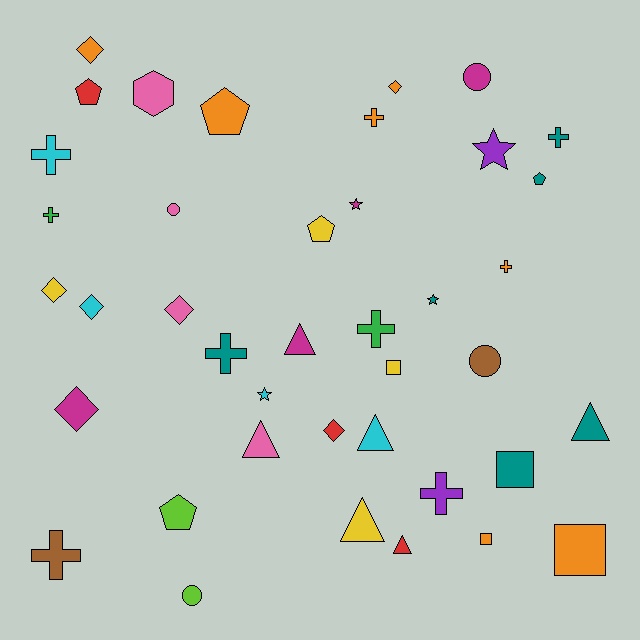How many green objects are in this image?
There are 2 green objects.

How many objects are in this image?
There are 40 objects.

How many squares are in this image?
There are 4 squares.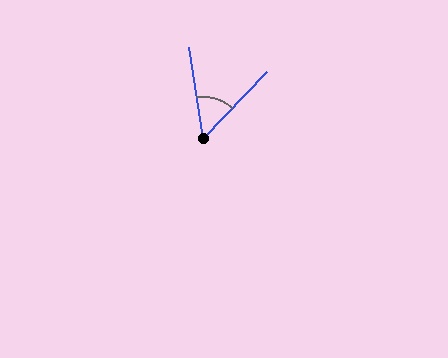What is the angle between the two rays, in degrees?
Approximately 53 degrees.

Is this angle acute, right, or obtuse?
It is acute.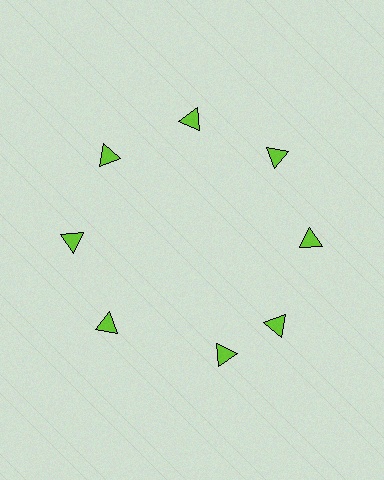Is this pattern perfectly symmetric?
No. The 8 lime triangles are arranged in a ring, but one element near the 6 o'clock position is rotated out of alignment along the ring, breaking the 8-fold rotational symmetry.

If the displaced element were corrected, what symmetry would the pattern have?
It would have 8-fold rotational symmetry — the pattern would map onto itself every 45 degrees.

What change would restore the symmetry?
The symmetry would be restored by rotating it back into even spacing with its neighbors so that all 8 triangles sit at equal angles and equal distance from the center.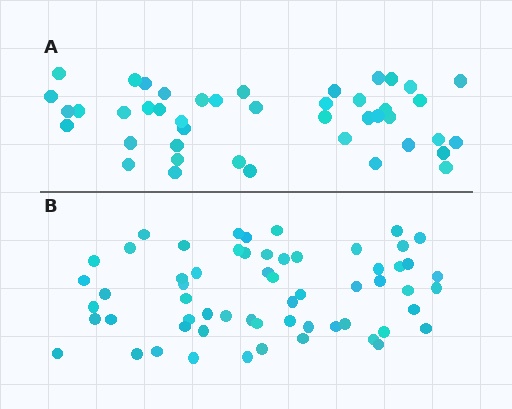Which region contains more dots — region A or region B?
Region B (the bottom region) has more dots.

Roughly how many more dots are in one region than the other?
Region B has approximately 15 more dots than region A.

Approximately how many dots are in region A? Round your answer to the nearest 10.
About 40 dots. (The exact count is 44, which rounds to 40.)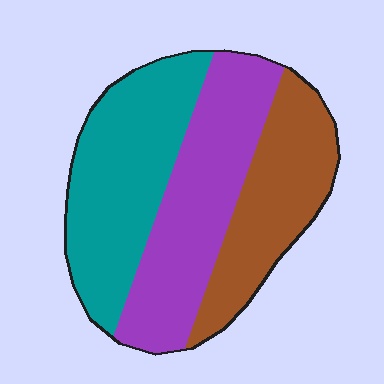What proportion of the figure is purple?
Purple takes up between a third and a half of the figure.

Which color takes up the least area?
Brown, at roughly 30%.